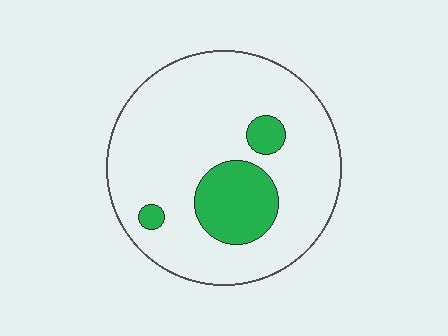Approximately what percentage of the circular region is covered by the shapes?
Approximately 15%.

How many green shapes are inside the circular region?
3.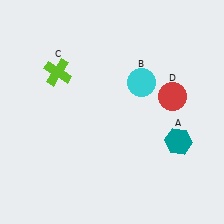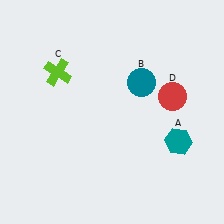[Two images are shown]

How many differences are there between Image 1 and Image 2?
There is 1 difference between the two images.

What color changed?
The circle (B) changed from cyan in Image 1 to teal in Image 2.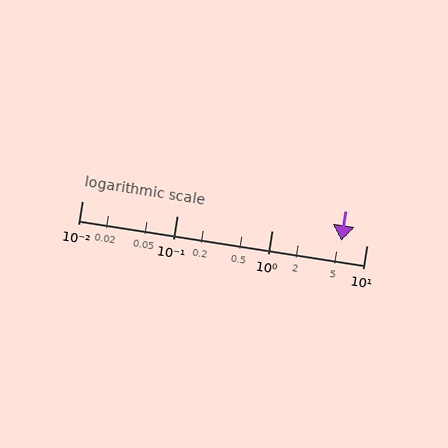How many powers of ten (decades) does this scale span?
The scale spans 3 decades, from 0.01 to 10.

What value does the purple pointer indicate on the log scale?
The pointer indicates approximately 5.4.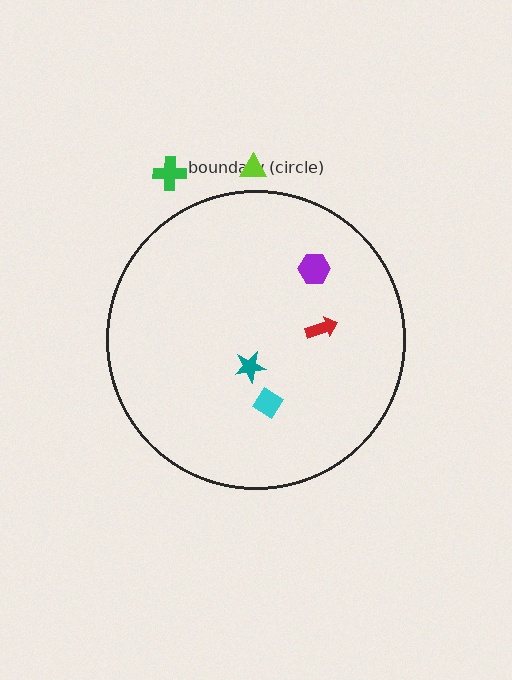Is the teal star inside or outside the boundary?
Inside.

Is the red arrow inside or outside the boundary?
Inside.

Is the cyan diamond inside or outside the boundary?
Inside.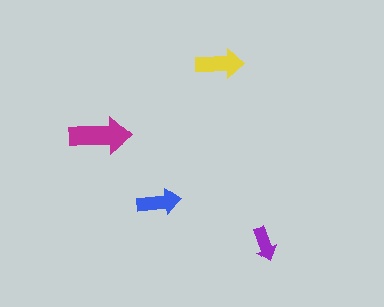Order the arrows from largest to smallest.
the magenta one, the yellow one, the blue one, the purple one.